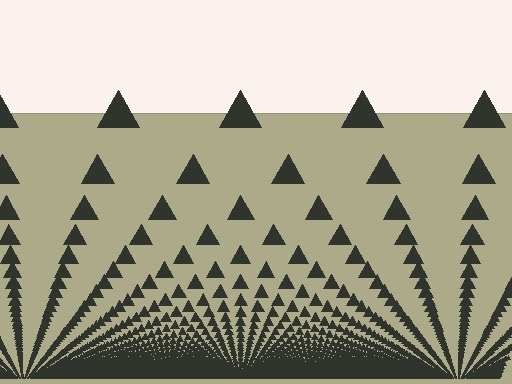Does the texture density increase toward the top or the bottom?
Density increases toward the bottom.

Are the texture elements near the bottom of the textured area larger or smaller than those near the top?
Smaller. The gradient is inverted — elements near the bottom are smaller and denser.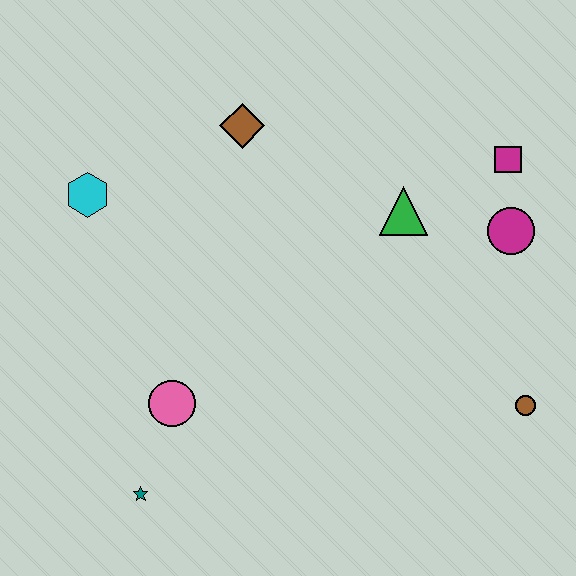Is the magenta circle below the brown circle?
No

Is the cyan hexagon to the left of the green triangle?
Yes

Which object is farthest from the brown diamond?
The brown circle is farthest from the brown diamond.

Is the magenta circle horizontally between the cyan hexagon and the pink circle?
No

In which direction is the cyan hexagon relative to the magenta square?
The cyan hexagon is to the left of the magenta square.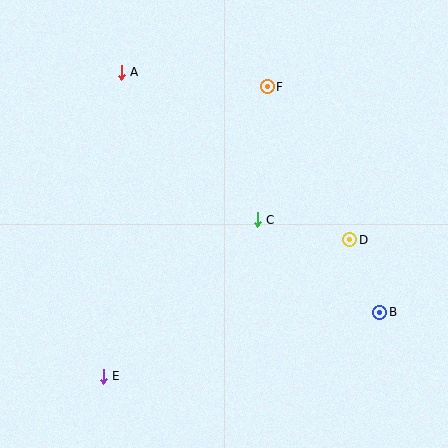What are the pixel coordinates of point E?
Point E is at (103, 376).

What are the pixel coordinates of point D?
Point D is at (350, 240).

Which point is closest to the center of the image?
Point C at (257, 220) is closest to the center.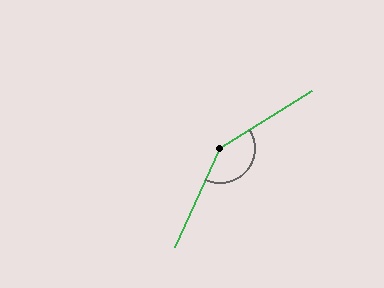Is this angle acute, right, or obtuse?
It is obtuse.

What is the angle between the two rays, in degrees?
Approximately 146 degrees.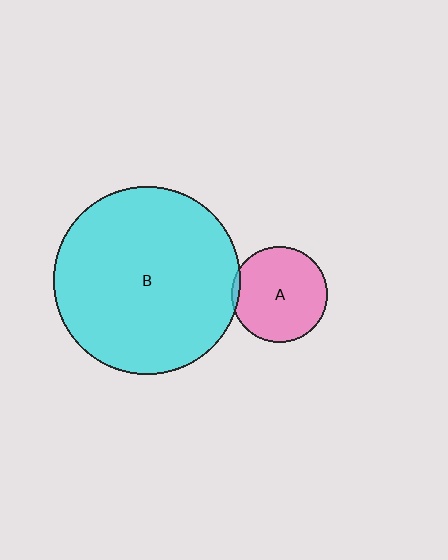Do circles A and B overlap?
Yes.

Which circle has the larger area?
Circle B (cyan).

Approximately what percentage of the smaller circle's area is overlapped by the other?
Approximately 5%.